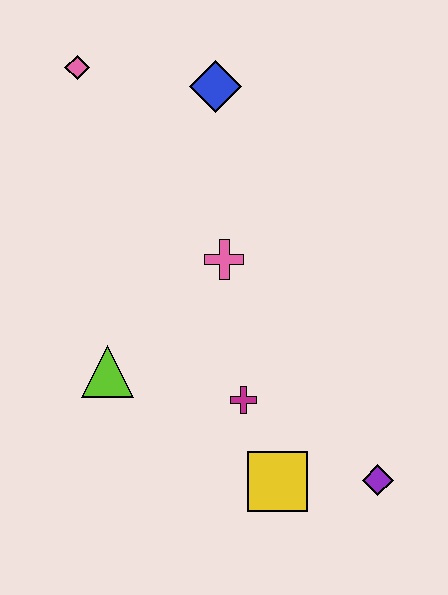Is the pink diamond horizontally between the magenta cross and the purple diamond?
No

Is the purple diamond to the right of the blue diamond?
Yes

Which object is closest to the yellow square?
The magenta cross is closest to the yellow square.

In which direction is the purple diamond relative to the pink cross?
The purple diamond is below the pink cross.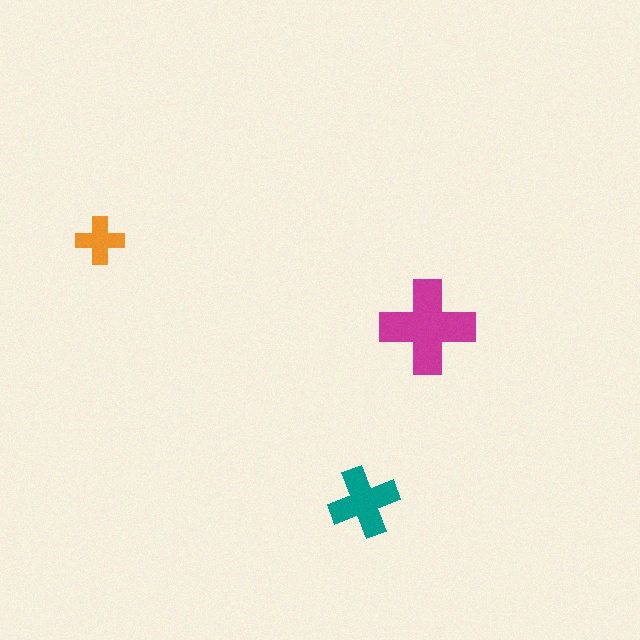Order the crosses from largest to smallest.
the magenta one, the teal one, the orange one.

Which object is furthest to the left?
The orange cross is leftmost.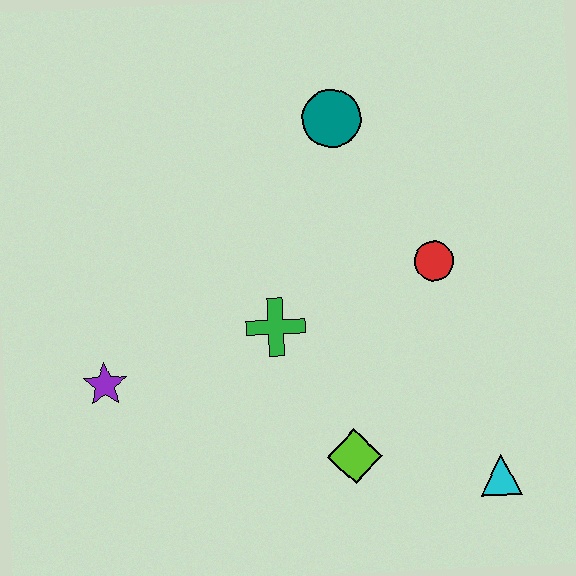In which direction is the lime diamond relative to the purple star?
The lime diamond is to the right of the purple star.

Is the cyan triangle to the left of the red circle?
No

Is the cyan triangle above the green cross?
No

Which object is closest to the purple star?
The green cross is closest to the purple star.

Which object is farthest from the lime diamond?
The teal circle is farthest from the lime diamond.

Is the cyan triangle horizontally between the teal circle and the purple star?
No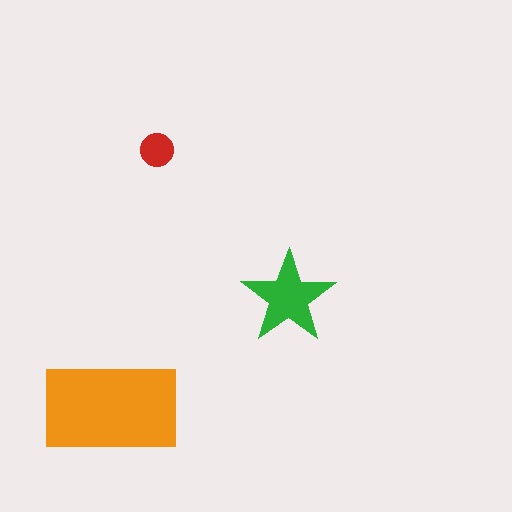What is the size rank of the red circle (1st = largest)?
3rd.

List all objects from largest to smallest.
The orange rectangle, the green star, the red circle.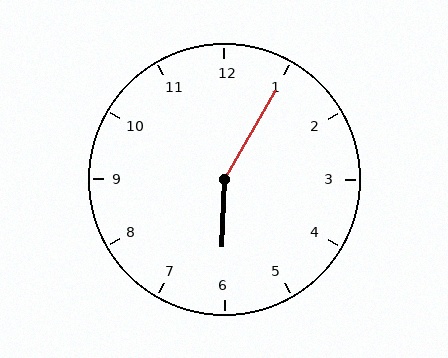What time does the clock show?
6:05.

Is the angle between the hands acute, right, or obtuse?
It is obtuse.